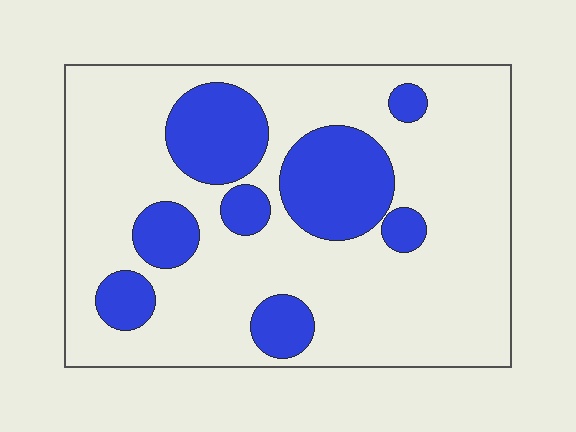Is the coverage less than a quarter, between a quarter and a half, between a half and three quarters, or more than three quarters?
Less than a quarter.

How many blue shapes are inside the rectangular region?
8.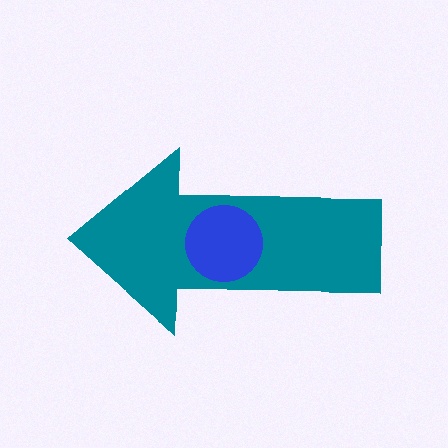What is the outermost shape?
The teal arrow.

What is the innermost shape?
The blue circle.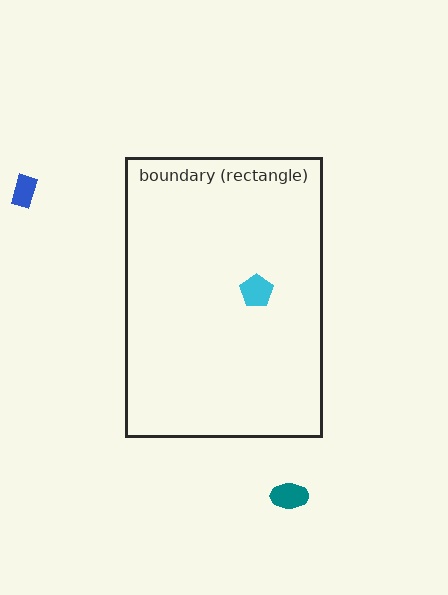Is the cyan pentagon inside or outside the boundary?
Inside.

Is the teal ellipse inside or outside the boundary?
Outside.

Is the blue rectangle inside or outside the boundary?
Outside.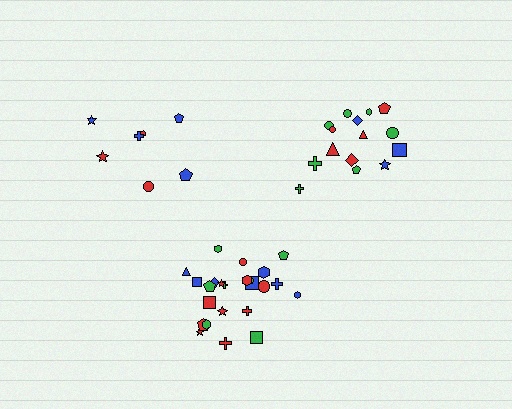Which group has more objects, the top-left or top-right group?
The top-right group.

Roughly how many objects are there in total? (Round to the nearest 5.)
Roughly 45 objects in total.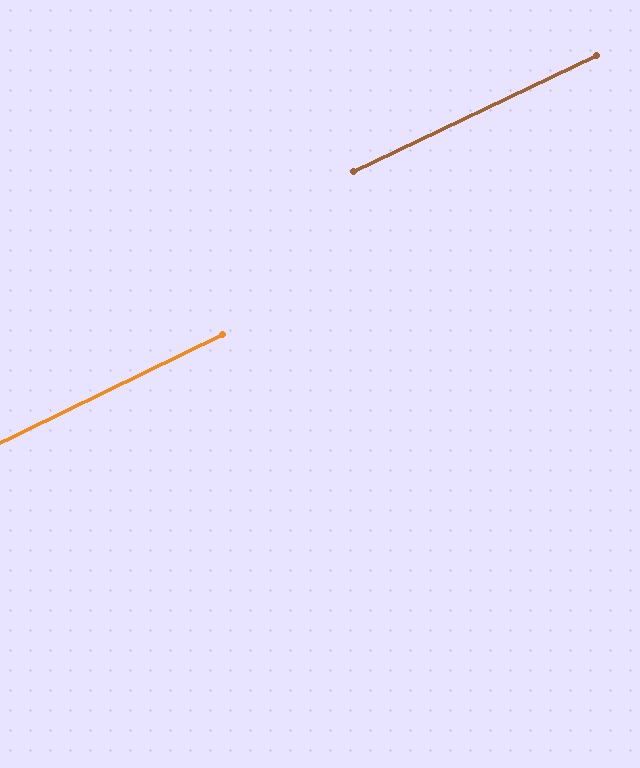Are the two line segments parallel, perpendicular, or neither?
Parallel — their directions differ by only 0.5°.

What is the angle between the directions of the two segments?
Approximately 0 degrees.